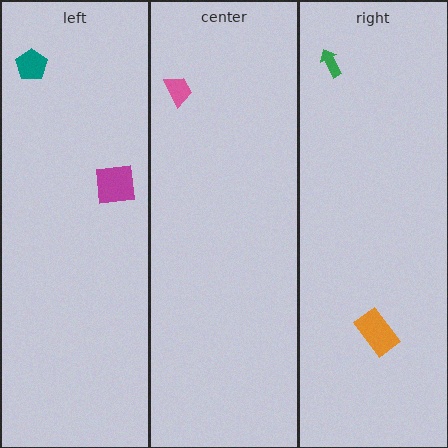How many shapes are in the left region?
2.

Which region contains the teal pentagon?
The left region.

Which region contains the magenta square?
The left region.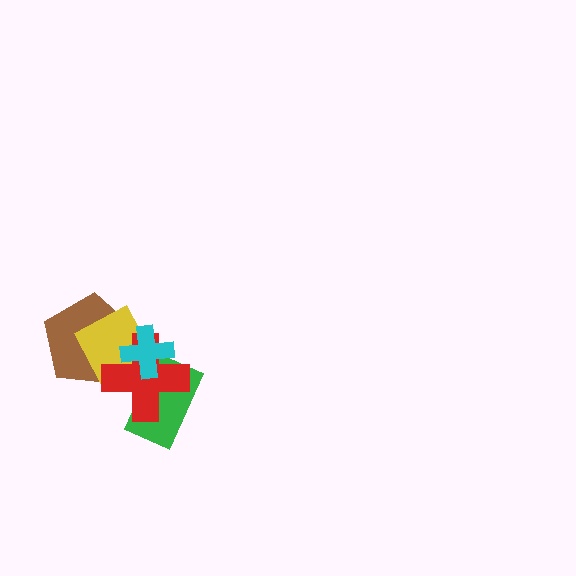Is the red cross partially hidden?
Yes, it is partially covered by another shape.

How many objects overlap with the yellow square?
3 objects overlap with the yellow square.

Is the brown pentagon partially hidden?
Yes, it is partially covered by another shape.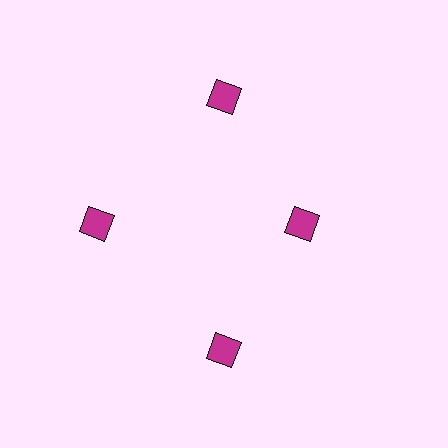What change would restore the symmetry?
The symmetry would be restored by moving it outward, back onto the ring so that all 4 diamonds sit at equal angles and equal distance from the center.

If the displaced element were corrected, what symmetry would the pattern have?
It would have 4-fold rotational symmetry — the pattern would map onto itself every 90 degrees.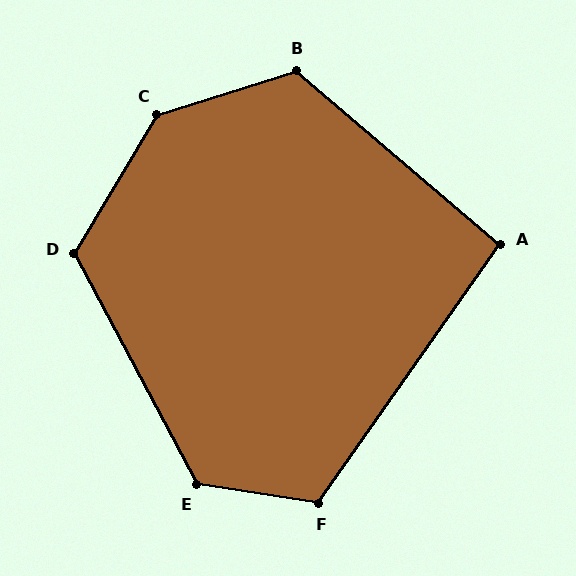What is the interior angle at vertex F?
Approximately 117 degrees (obtuse).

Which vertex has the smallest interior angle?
A, at approximately 95 degrees.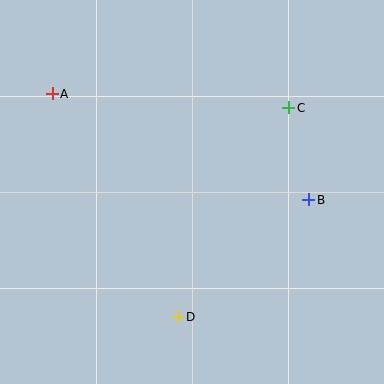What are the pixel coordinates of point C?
Point C is at (289, 108).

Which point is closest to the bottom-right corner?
Point B is closest to the bottom-right corner.